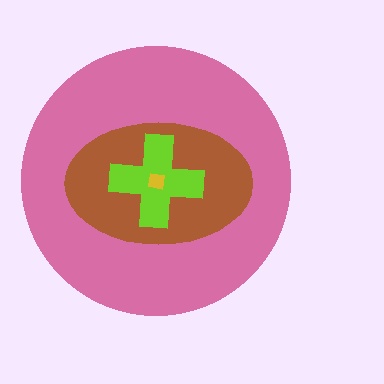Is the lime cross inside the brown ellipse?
Yes.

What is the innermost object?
The yellow square.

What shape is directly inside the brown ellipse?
The lime cross.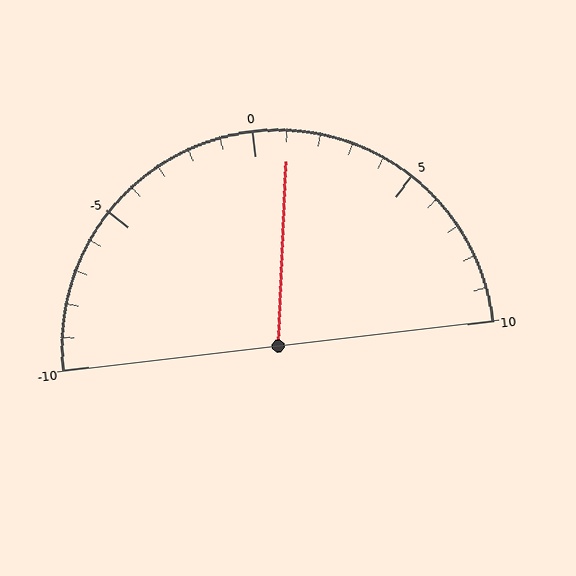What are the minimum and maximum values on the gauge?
The gauge ranges from -10 to 10.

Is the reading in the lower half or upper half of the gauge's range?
The reading is in the upper half of the range (-10 to 10).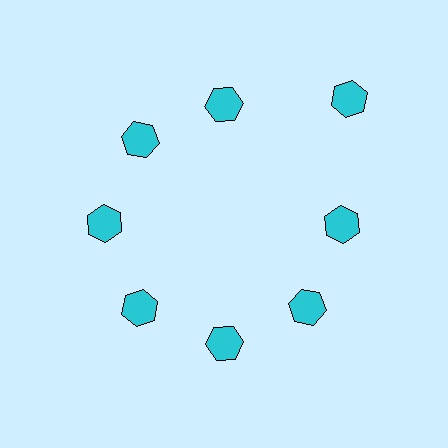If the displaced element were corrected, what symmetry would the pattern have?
It would have 8-fold rotational symmetry — the pattern would map onto itself every 45 degrees.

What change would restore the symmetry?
The symmetry would be restored by moving it inward, back onto the ring so that all 8 hexagons sit at equal angles and equal distance from the center.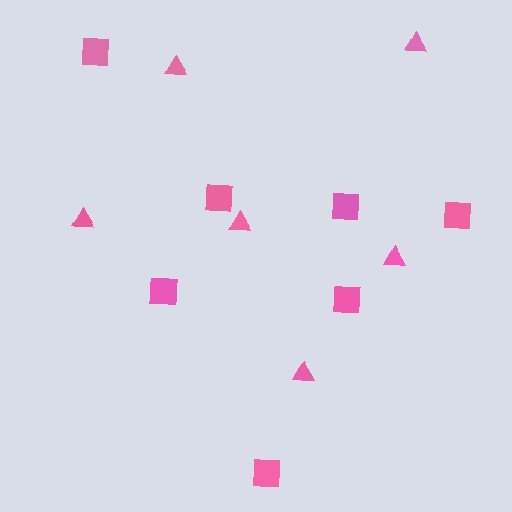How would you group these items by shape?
There are 2 groups: one group of triangles (6) and one group of squares (7).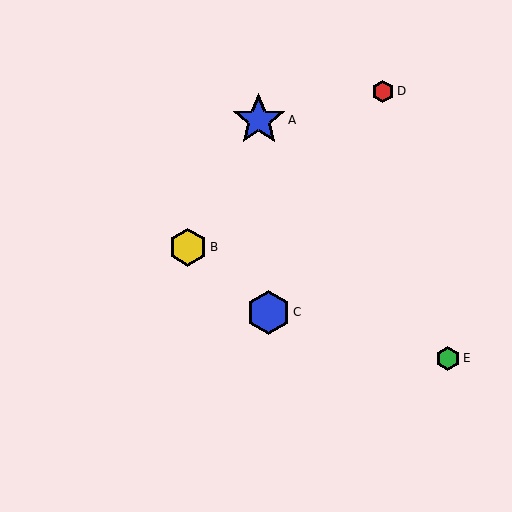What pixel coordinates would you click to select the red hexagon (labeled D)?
Click at (383, 91) to select the red hexagon D.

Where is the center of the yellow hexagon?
The center of the yellow hexagon is at (188, 247).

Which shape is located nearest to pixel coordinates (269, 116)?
The blue star (labeled A) at (259, 120) is nearest to that location.